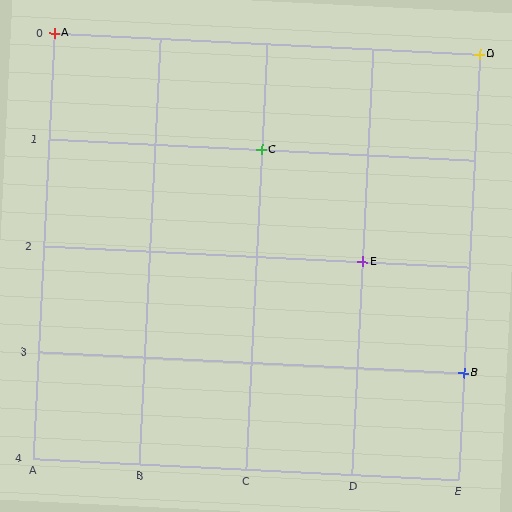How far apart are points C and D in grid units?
Points C and D are 2 columns and 1 row apart (about 2.2 grid units diagonally).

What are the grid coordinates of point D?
Point D is at grid coordinates (E, 0).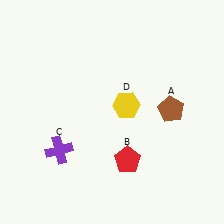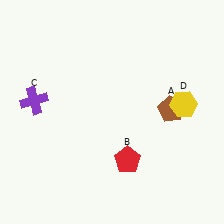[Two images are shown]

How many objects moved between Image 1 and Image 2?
2 objects moved between the two images.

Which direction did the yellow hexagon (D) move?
The yellow hexagon (D) moved right.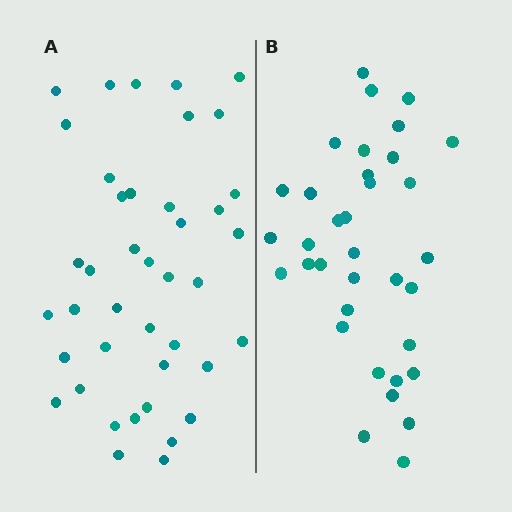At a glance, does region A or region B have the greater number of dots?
Region A (the left region) has more dots.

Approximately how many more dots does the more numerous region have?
Region A has about 6 more dots than region B.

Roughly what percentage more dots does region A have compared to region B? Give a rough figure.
About 15% more.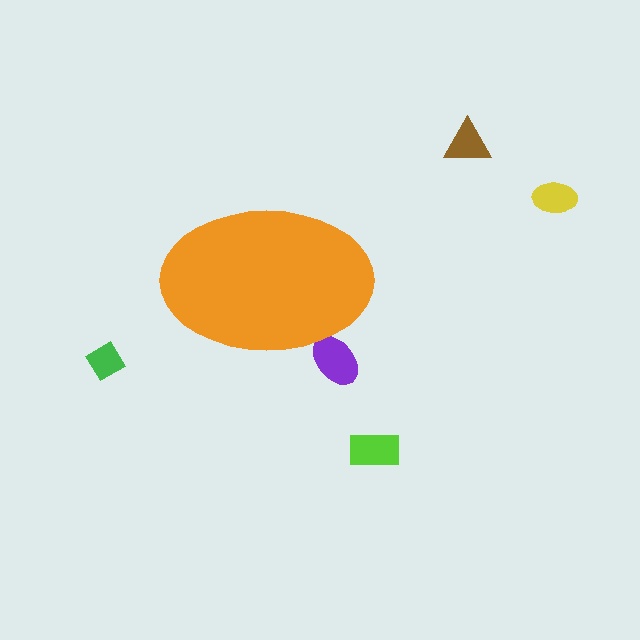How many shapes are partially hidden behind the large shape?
1 shape is partially hidden.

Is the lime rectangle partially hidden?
No, the lime rectangle is fully visible.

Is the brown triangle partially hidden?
No, the brown triangle is fully visible.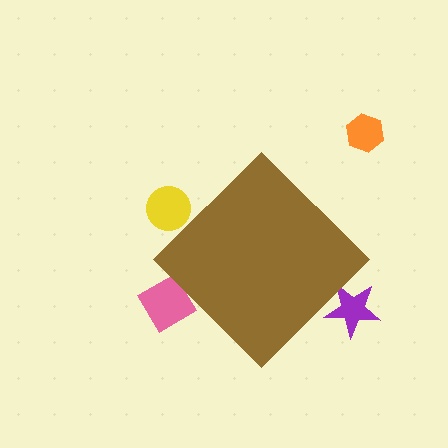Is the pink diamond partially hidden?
Yes, the pink diamond is partially hidden behind the brown diamond.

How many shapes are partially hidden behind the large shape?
3 shapes are partially hidden.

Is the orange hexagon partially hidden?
No, the orange hexagon is fully visible.